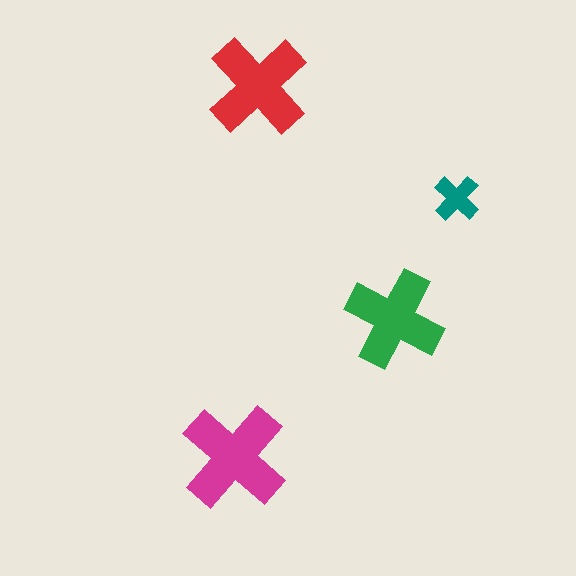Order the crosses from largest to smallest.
the magenta one, the red one, the green one, the teal one.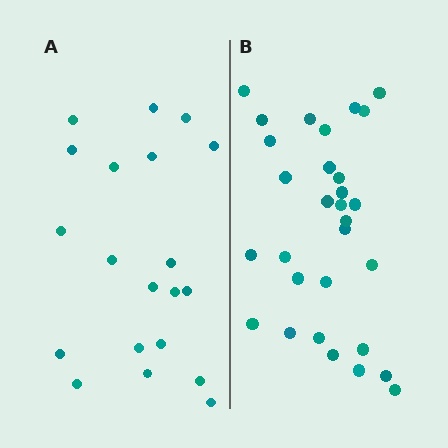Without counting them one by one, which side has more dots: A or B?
Region B (the right region) has more dots.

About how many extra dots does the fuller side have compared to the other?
Region B has roughly 10 or so more dots than region A.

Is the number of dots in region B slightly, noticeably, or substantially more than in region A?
Region B has substantially more. The ratio is roughly 1.5 to 1.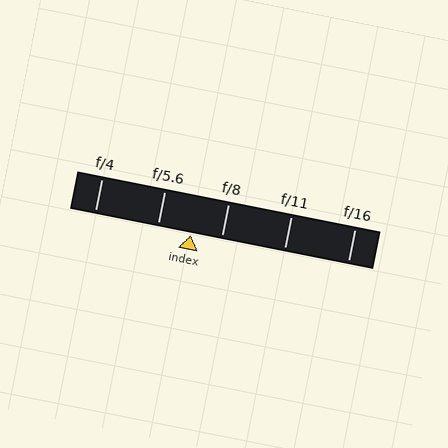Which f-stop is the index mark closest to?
The index mark is closest to f/8.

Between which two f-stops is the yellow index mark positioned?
The index mark is between f/5.6 and f/8.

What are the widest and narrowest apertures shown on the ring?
The widest aperture shown is f/4 and the narrowest is f/16.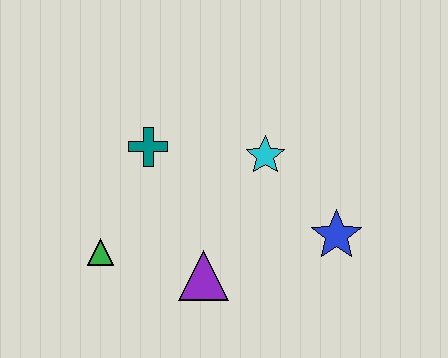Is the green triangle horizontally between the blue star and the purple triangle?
No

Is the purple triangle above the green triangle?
No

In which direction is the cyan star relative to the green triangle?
The cyan star is to the right of the green triangle.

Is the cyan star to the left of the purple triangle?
No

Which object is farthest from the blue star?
The green triangle is farthest from the blue star.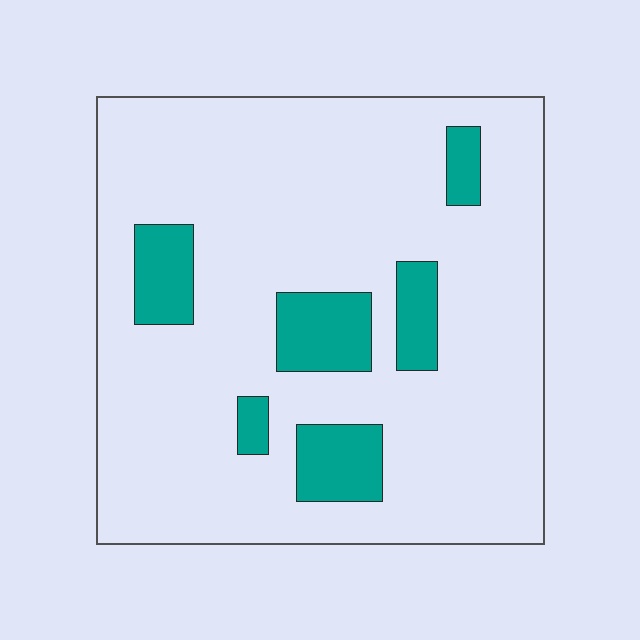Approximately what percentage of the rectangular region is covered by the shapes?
Approximately 15%.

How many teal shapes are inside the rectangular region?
6.